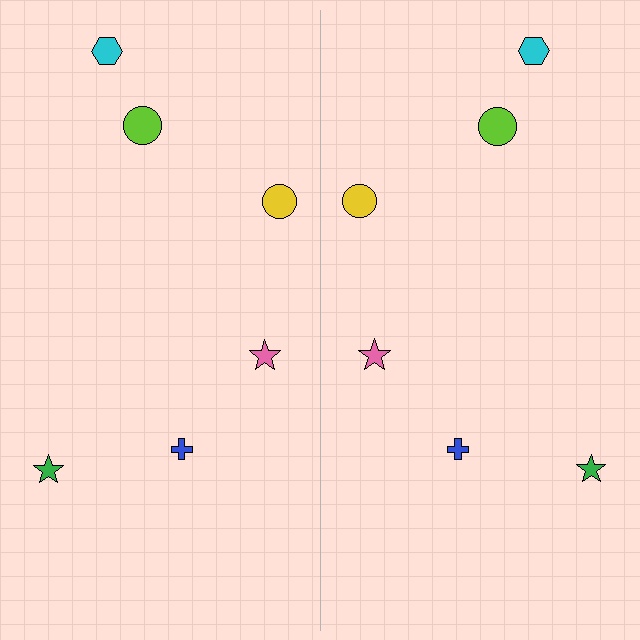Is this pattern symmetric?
Yes, this pattern has bilateral (reflection) symmetry.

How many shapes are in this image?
There are 12 shapes in this image.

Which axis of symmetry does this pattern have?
The pattern has a vertical axis of symmetry running through the center of the image.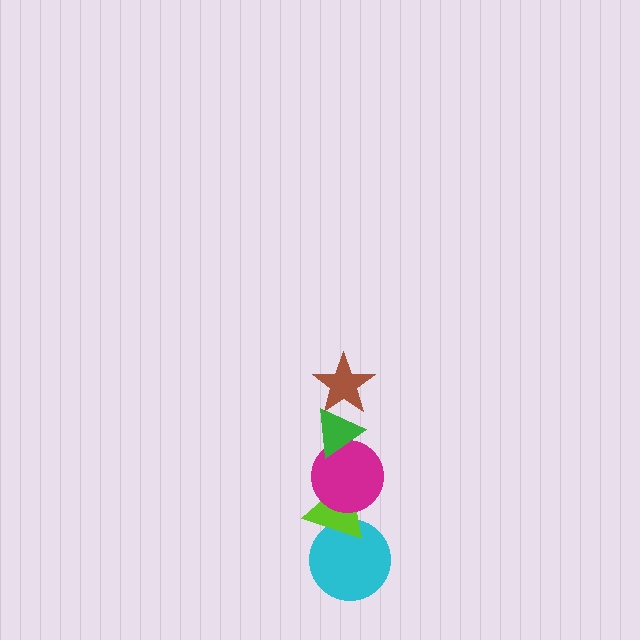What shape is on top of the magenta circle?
The green triangle is on top of the magenta circle.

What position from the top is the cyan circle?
The cyan circle is 5th from the top.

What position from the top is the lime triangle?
The lime triangle is 4th from the top.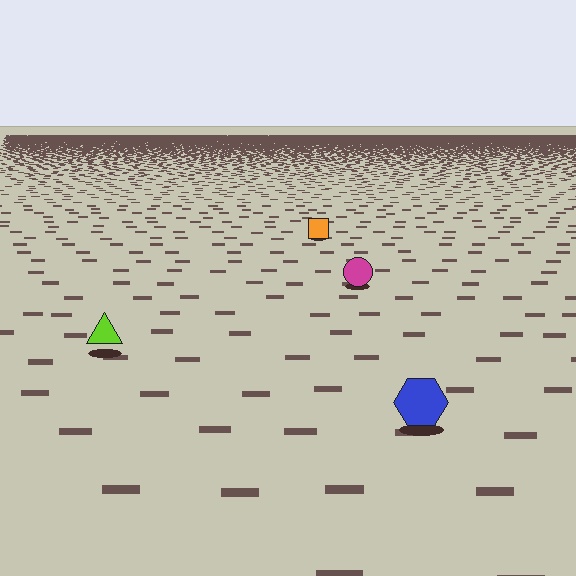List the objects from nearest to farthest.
From nearest to farthest: the blue hexagon, the lime triangle, the magenta circle, the orange square.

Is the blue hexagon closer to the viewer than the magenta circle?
Yes. The blue hexagon is closer — you can tell from the texture gradient: the ground texture is coarser near it.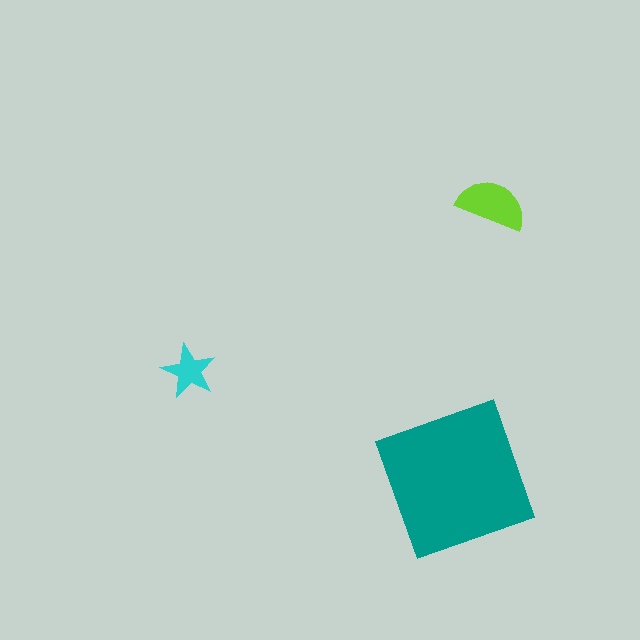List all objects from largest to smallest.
The teal square, the lime semicircle, the cyan star.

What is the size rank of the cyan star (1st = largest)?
3rd.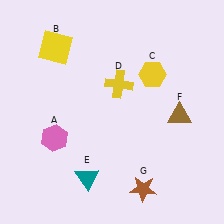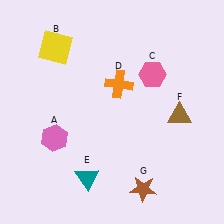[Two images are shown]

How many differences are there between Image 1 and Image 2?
There are 2 differences between the two images.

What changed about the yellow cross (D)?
In Image 1, D is yellow. In Image 2, it changed to orange.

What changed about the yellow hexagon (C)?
In Image 1, C is yellow. In Image 2, it changed to pink.